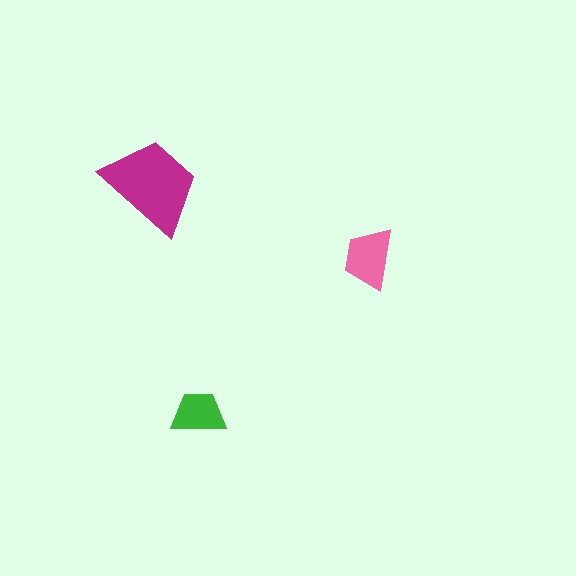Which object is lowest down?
The green trapezoid is bottommost.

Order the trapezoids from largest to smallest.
the magenta one, the pink one, the green one.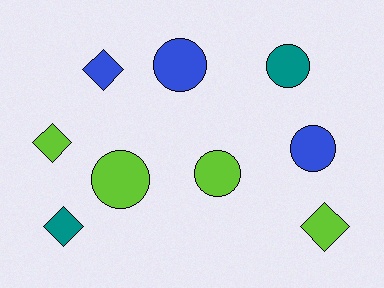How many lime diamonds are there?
There are 2 lime diamonds.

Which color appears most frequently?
Lime, with 4 objects.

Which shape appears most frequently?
Circle, with 5 objects.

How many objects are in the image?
There are 9 objects.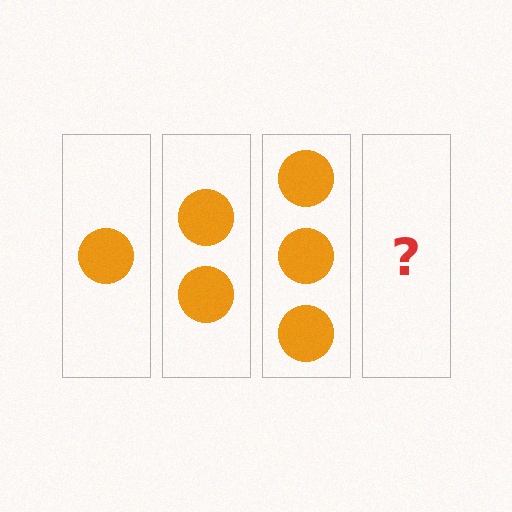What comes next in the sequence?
The next element should be 4 circles.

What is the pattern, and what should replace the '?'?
The pattern is that each step adds one more circle. The '?' should be 4 circles.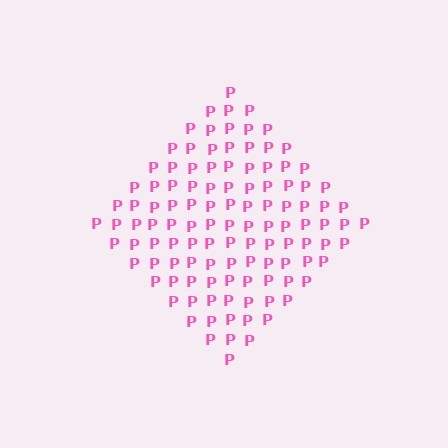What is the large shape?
The large shape is a diamond.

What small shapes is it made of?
It is made of small letter P's.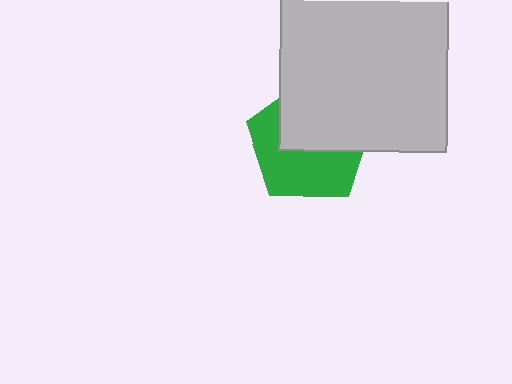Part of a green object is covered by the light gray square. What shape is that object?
It is a pentagon.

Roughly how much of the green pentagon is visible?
About half of it is visible (roughly 50%).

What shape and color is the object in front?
The object in front is a light gray square.